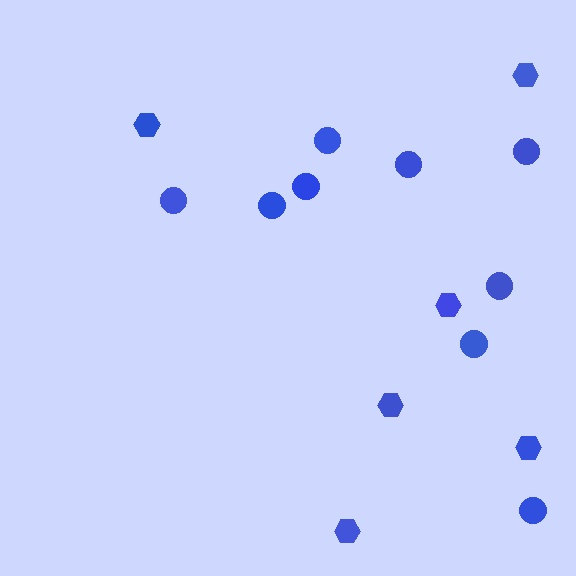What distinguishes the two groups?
There are 2 groups: one group of hexagons (6) and one group of circles (9).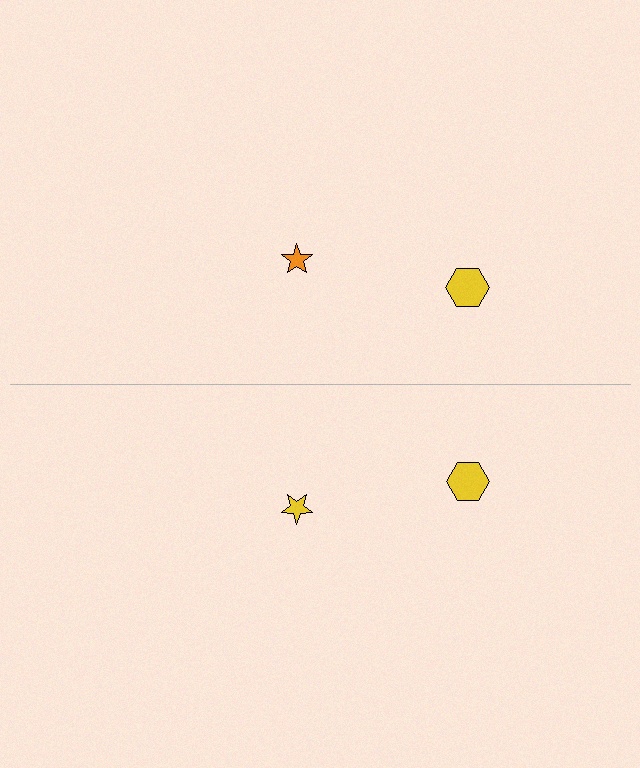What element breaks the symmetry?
The yellow star on the bottom side breaks the symmetry — its mirror counterpart is orange.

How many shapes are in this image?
There are 4 shapes in this image.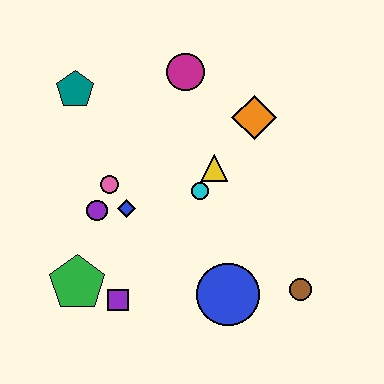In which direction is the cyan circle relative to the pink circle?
The cyan circle is to the right of the pink circle.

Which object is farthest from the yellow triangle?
The green pentagon is farthest from the yellow triangle.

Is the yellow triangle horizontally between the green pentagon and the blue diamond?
No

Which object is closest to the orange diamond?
The yellow triangle is closest to the orange diamond.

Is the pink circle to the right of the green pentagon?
Yes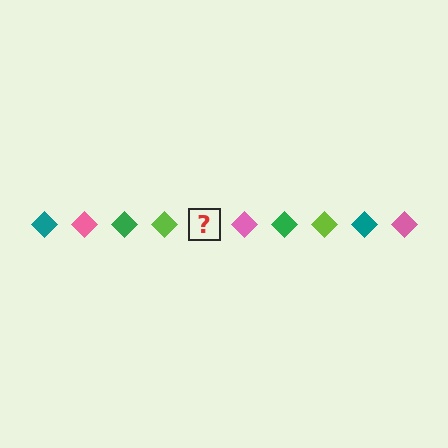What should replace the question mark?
The question mark should be replaced with a teal diamond.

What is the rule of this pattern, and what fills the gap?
The rule is that the pattern cycles through teal, pink, green, lime diamonds. The gap should be filled with a teal diamond.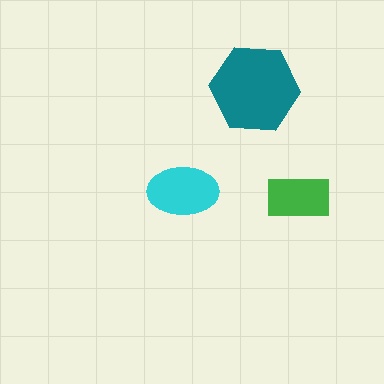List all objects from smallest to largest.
The green rectangle, the cyan ellipse, the teal hexagon.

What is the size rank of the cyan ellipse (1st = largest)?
2nd.